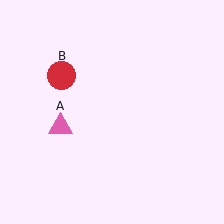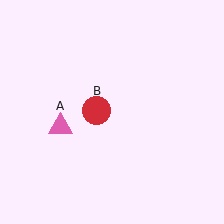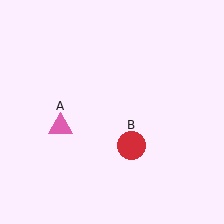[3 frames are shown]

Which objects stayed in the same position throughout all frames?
Pink triangle (object A) remained stationary.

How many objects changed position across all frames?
1 object changed position: red circle (object B).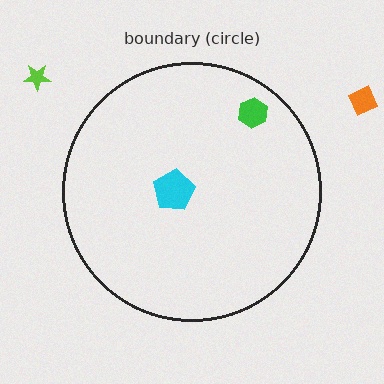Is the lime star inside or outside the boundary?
Outside.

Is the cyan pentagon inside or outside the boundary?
Inside.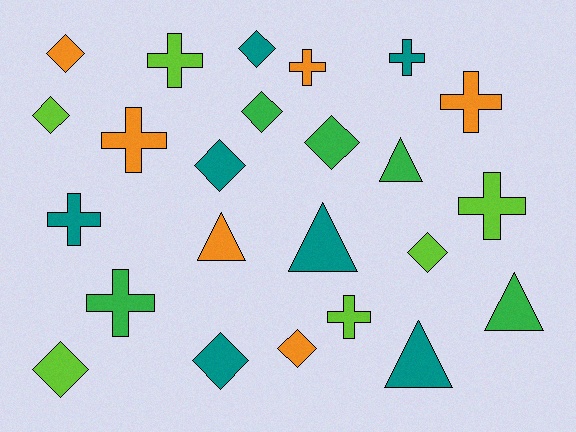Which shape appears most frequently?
Diamond, with 10 objects.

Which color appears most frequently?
Teal, with 7 objects.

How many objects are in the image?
There are 24 objects.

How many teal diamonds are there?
There are 3 teal diamonds.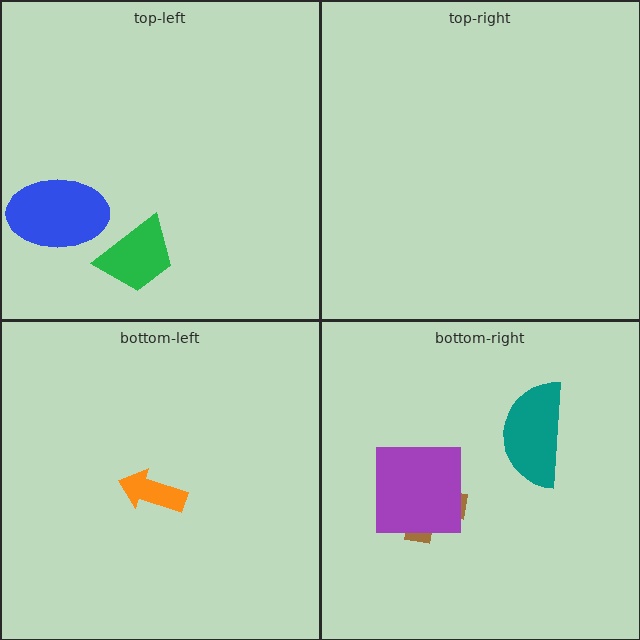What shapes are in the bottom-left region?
The orange arrow.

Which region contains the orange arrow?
The bottom-left region.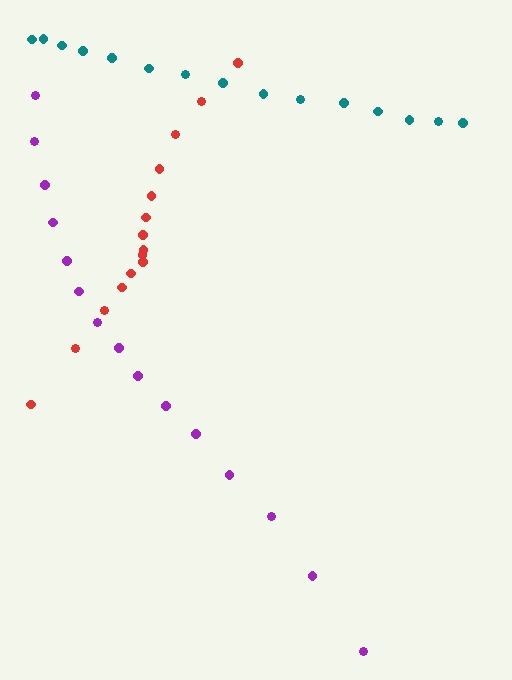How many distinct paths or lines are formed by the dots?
There are 3 distinct paths.